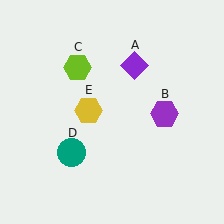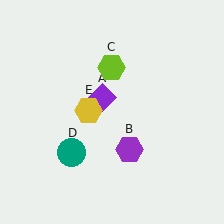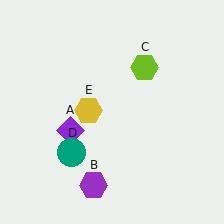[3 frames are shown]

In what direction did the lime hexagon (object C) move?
The lime hexagon (object C) moved right.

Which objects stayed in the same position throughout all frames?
Teal circle (object D) and yellow hexagon (object E) remained stationary.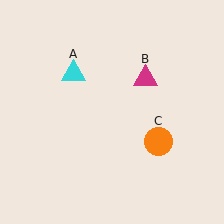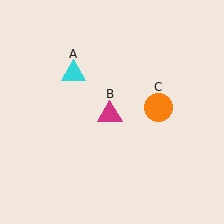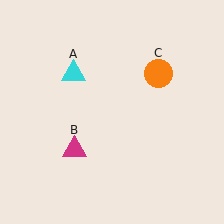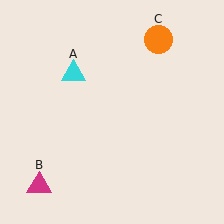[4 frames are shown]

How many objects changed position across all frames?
2 objects changed position: magenta triangle (object B), orange circle (object C).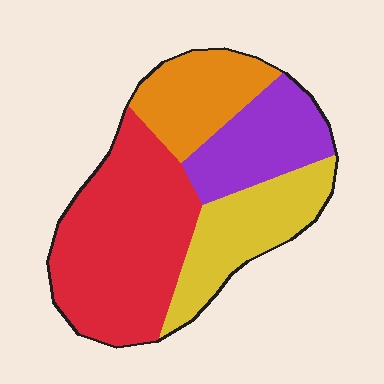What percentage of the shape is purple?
Purple covers roughly 20% of the shape.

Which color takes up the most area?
Red, at roughly 40%.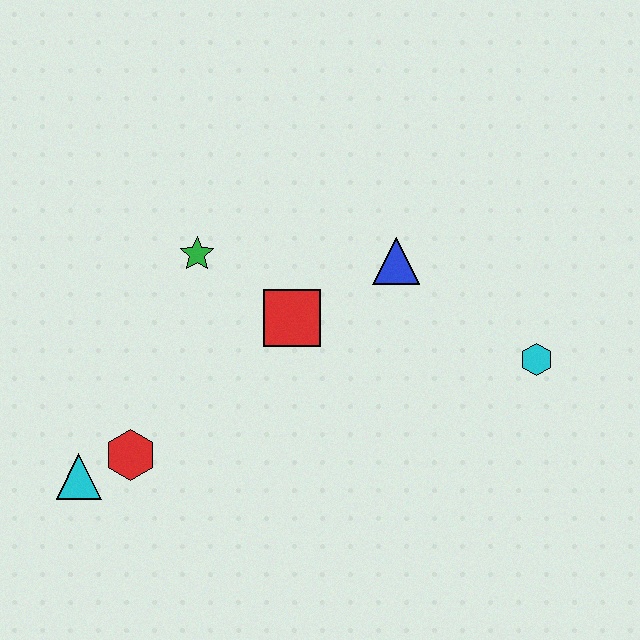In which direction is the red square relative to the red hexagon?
The red square is to the right of the red hexagon.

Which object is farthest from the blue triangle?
The cyan triangle is farthest from the blue triangle.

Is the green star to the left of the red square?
Yes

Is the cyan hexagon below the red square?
Yes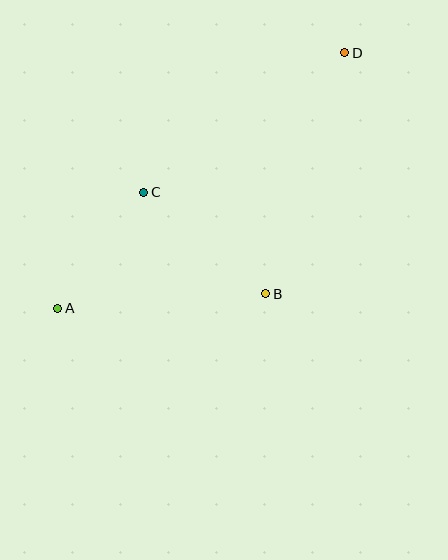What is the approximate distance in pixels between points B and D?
The distance between B and D is approximately 254 pixels.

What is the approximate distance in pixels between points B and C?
The distance between B and C is approximately 159 pixels.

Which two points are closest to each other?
Points A and C are closest to each other.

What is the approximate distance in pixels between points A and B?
The distance between A and B is approximately 209 pixels.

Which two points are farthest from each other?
Points A and D are farthest from each other.